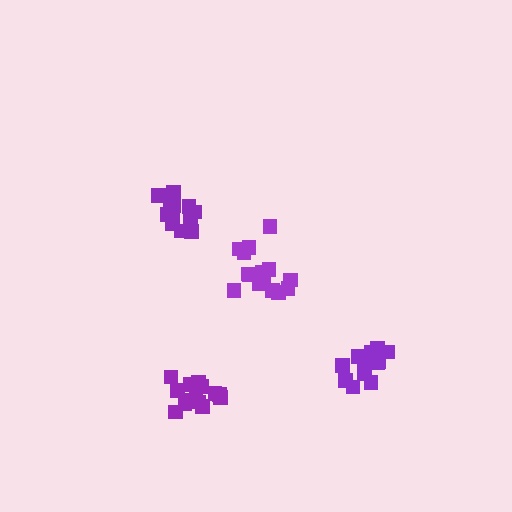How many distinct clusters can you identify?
There are 4 distinct clusters.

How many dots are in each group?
Group 1: 14 dots, Group 2: 14 dots, Group 3: 14 dots, Group 4: 15 dots (57 total).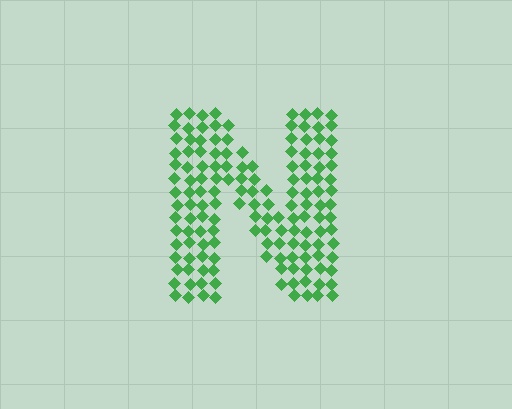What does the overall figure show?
The overall figure shows the letter N.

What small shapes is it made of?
It is made of small diamonds.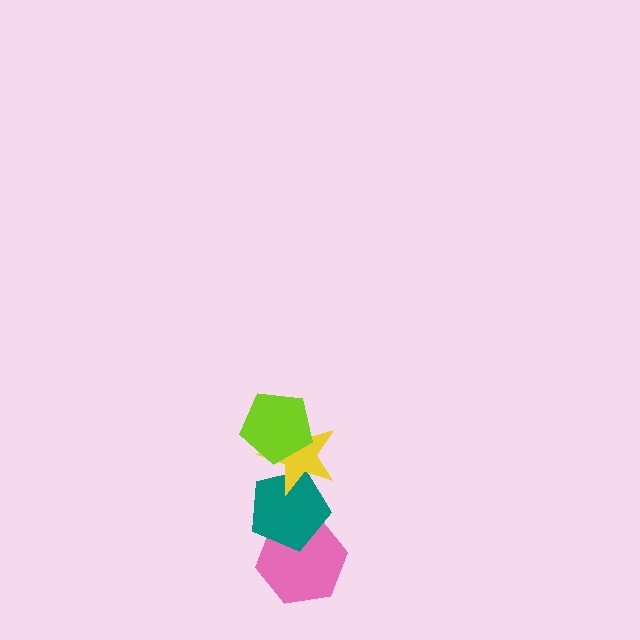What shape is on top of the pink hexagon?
The teal pentagon is on top of the pink hexagon.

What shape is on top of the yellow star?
The lime pentagon is on top of the yellow star.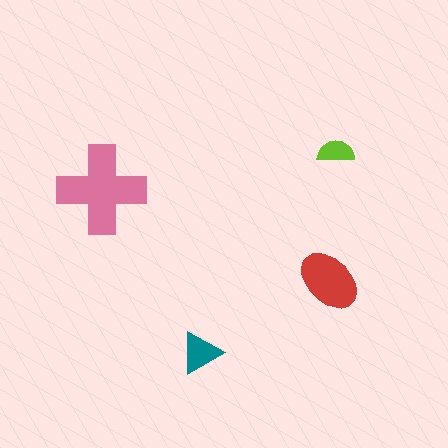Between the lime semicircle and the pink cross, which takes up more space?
The pink cross.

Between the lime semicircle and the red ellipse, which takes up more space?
The red ellipse.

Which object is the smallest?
The lime semicircle.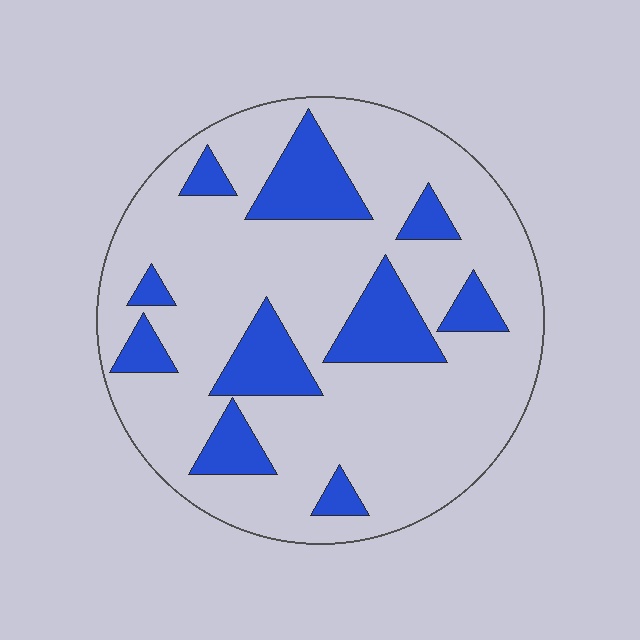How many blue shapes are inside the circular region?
10.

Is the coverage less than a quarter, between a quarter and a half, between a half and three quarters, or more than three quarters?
Less than a quarter.